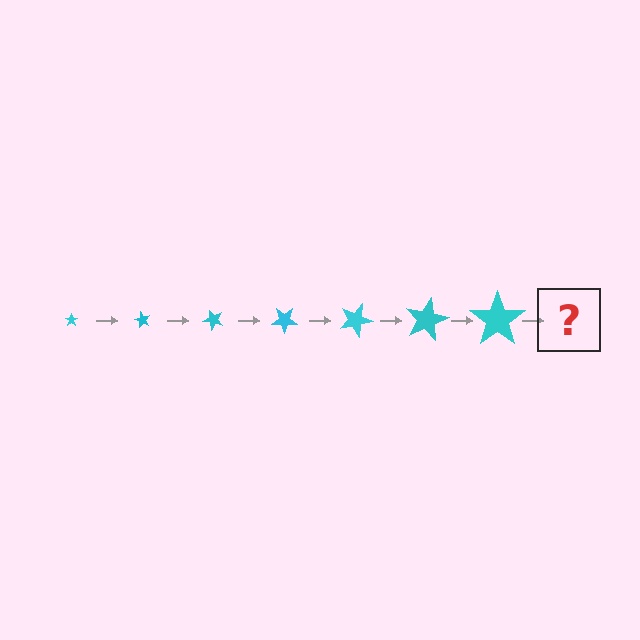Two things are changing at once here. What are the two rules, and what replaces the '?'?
The two rules are that the star grows larger each step and it rotates 60 degrees each step. The '?' should be a star, larger than the previous one and rotated 420 degrees from the start.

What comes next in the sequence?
The next element should be a star, larger than the previous one and rotated 420 degrees from the start.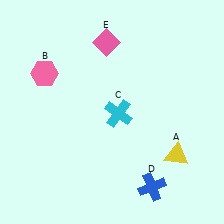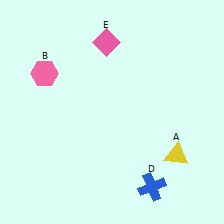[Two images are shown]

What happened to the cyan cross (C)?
The cyan cross (C) was removed in Image 2. It was in the bottom-right area of Image 1.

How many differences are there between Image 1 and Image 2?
There is 1 difference between the two images.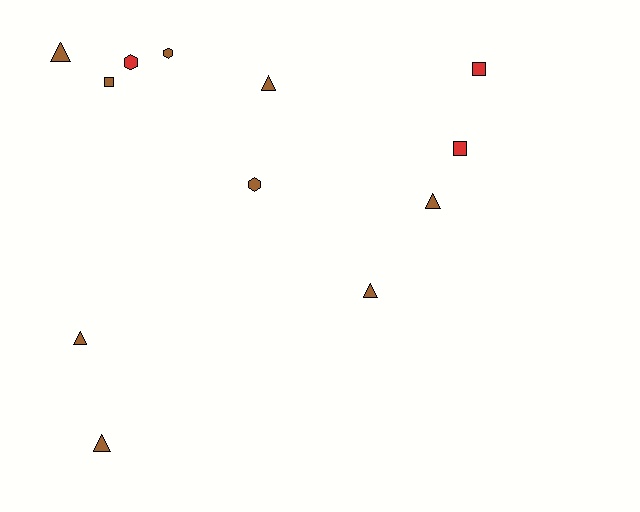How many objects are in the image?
There are 12 objects.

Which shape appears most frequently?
Triangle, with 6 objects.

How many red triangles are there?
There are no red triangles.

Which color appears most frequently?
Brown, with 9 objects.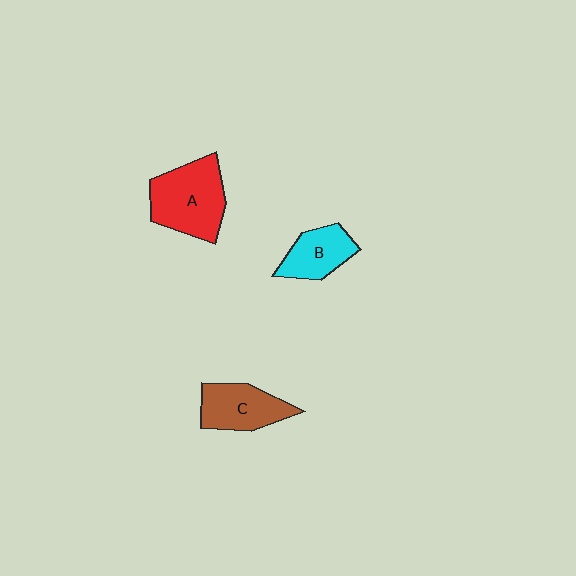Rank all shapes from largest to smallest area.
From largest to smallest: A (red), C (brown), B (cyan).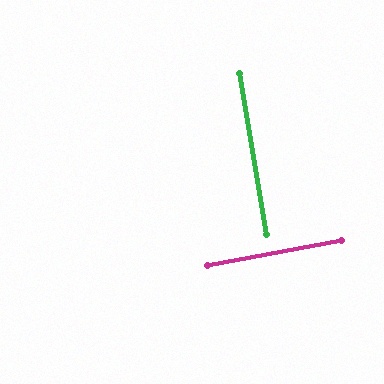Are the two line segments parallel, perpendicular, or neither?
Perpendicular — they meet at approximately 89°.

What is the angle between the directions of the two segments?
Approximately 89 degrees.